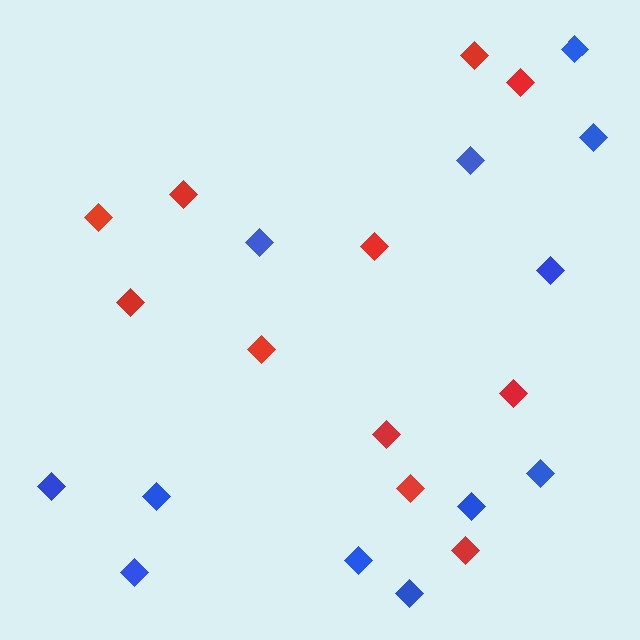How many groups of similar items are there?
There are 2 groups: one group of red diamonds (11) and one group of blue diamonds (12).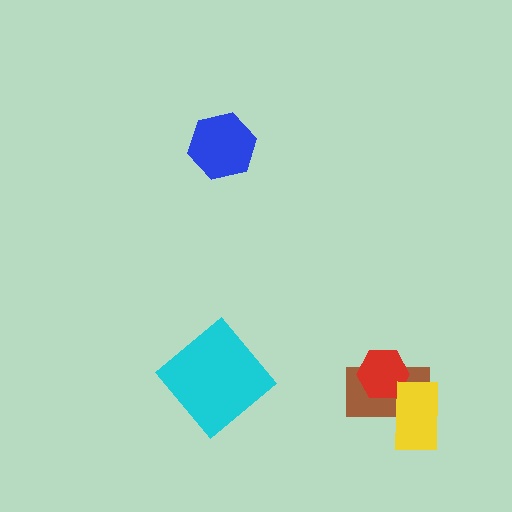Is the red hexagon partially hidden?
Yes, it is partially covered by another shape.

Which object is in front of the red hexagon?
The yellow rectangle is in front of the red hexagon.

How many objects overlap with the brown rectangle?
2 objects overlap with the brown rectangle.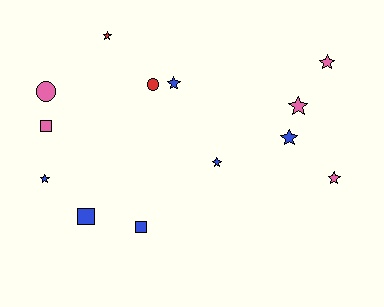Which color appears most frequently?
Blue, with 6 objects.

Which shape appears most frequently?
Star, with 8 objects.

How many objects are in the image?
There are 13 objects.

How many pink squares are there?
There is 1 pink square.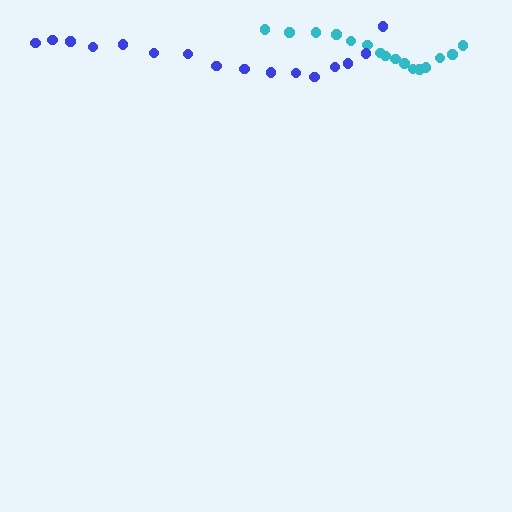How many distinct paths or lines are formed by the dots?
There are 2 distinct paths.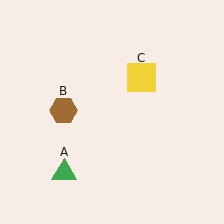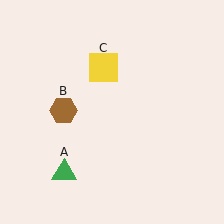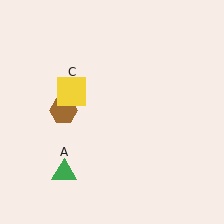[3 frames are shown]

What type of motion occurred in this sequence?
The yellow square (object C) rotated counterclockwise around the center of the scene.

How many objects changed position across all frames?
1 object changed position: yellow square (object C).